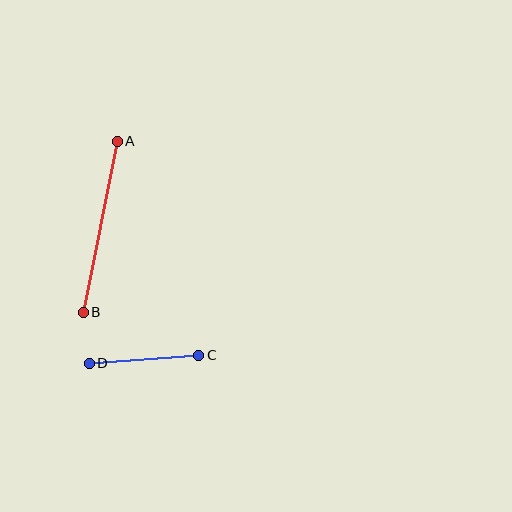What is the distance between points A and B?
The distance is approximately 174 pixels.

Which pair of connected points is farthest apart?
Points A and B are farthest apart.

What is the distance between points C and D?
The distance is approximately 110 pixels.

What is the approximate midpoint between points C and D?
The midpoint is at approximately (144, 359) pixels.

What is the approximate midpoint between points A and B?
The midpoint is at approximately (100, 227) pixels.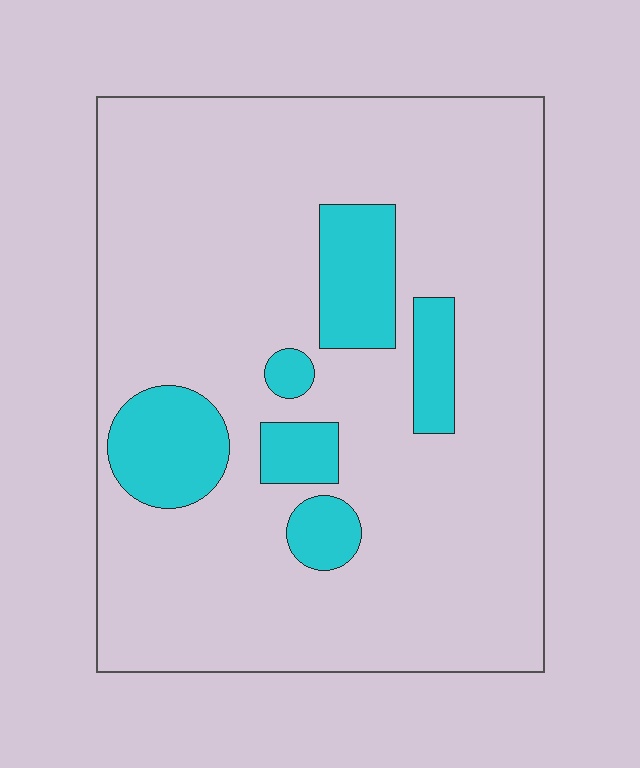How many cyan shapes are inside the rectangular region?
6.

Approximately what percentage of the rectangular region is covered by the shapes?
Approximately 15%.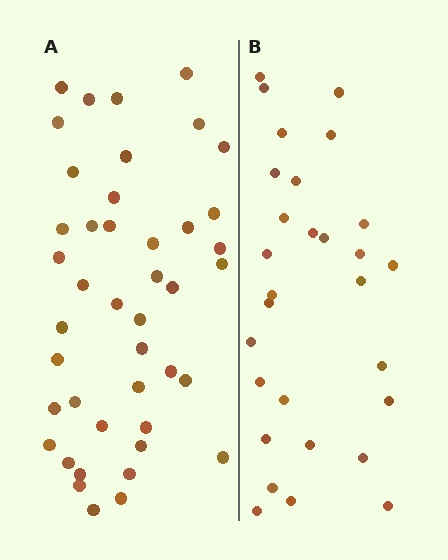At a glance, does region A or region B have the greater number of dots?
Region A (the left region) has more dots.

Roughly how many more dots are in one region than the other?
Region A has approximately 15 more dots than region B.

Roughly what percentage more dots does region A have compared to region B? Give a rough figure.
About 50% more.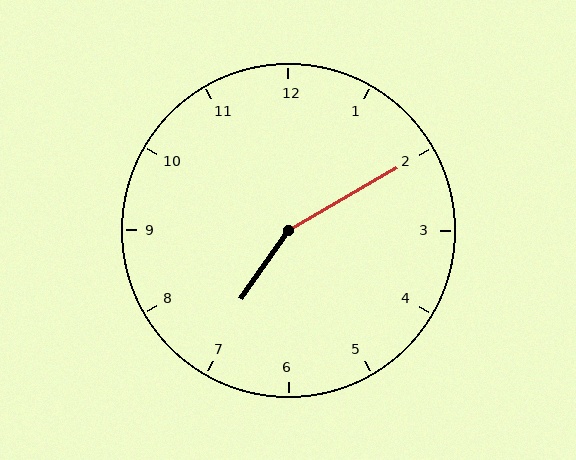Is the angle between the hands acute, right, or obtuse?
It is obtuse.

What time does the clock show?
7:10.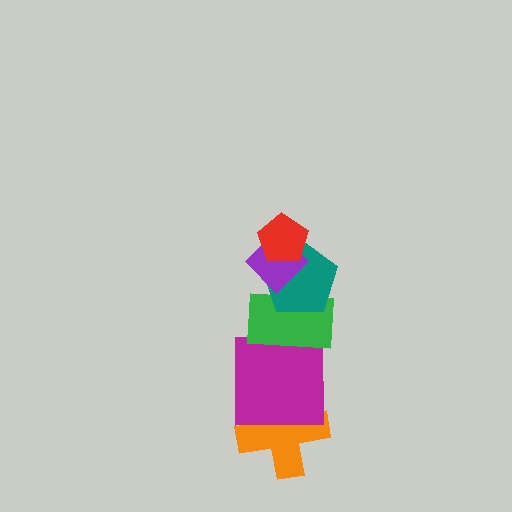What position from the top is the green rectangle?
The green rectangle is 4th from the top.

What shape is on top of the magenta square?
The green rectangle is on top of the magenta square.